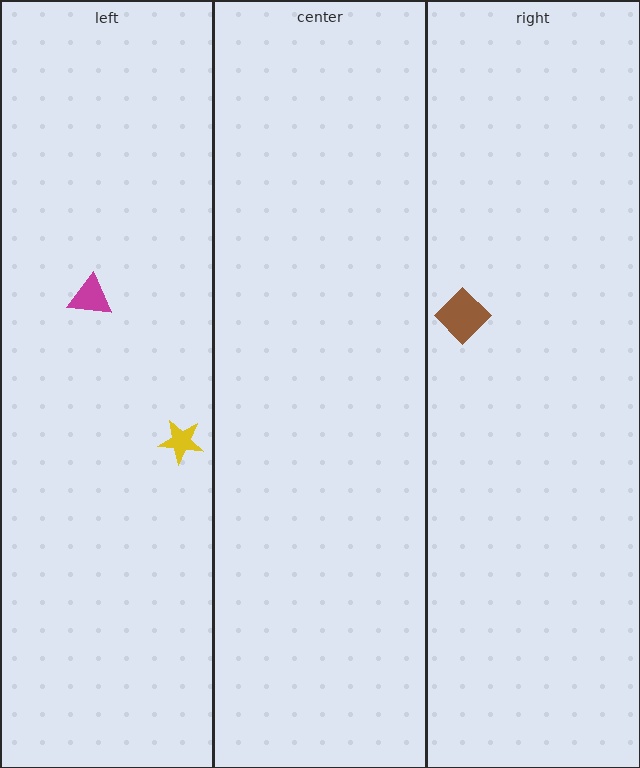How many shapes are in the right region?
1.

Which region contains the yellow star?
The left region.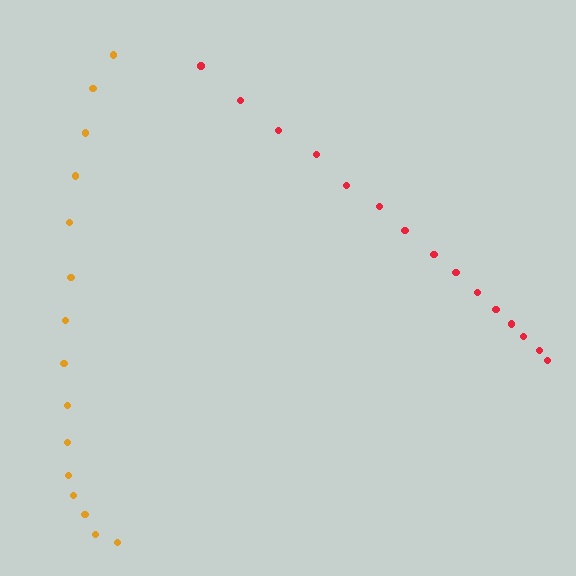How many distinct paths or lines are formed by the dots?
There are 2 distinct paths.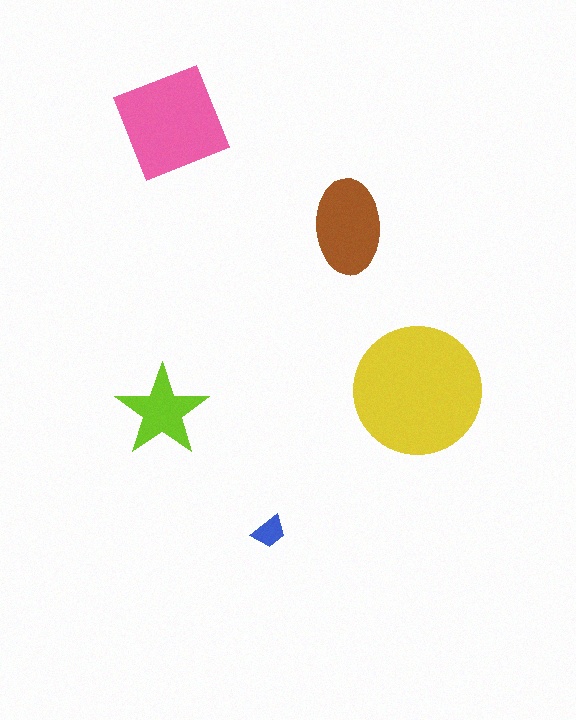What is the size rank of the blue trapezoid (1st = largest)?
5th.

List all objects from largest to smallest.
The yellow circle, the pink diamond, the brown ellipse, the lime star, the blue trapezoid.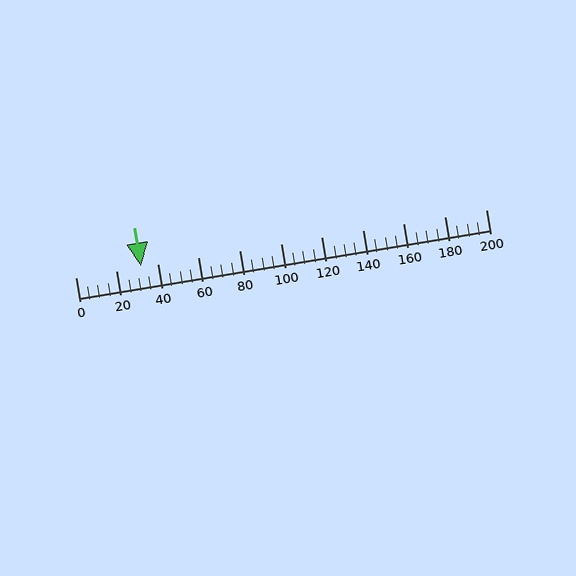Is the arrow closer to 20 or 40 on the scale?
The arrow is closer to 40.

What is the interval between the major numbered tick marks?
The major tick marks are spaced 20 units apart.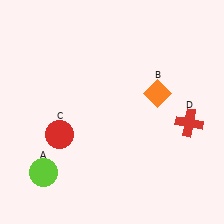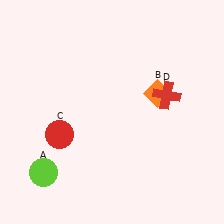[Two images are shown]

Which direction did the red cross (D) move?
The red cross (D) moved up.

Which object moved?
The red cross (D) moved up.